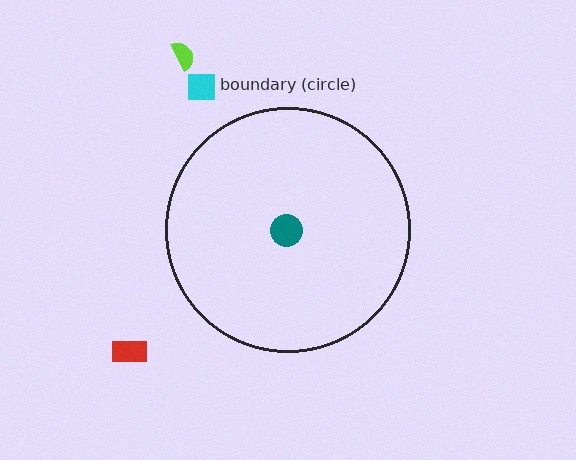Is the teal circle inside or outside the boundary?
Inside.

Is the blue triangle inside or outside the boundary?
Inside.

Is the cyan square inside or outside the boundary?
Outside.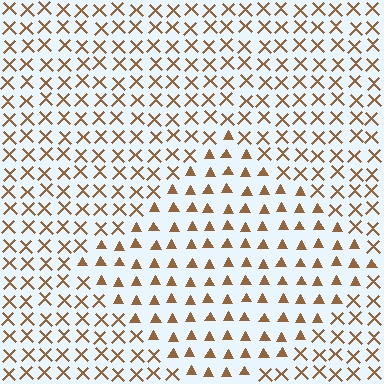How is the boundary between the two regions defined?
The boundary is defined by a change in element shape: triangles inside vs. X marks outside. All elements share the same color and spacing.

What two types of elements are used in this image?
The image uses triangles inside the diamond region and X marks outside it.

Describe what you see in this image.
The image is filled with small brown elements arranged in a uniform grid. A diamond-shaped region contains triangles, while the surrounding area contains X marks. The boundary is defined purely by the change in element shape.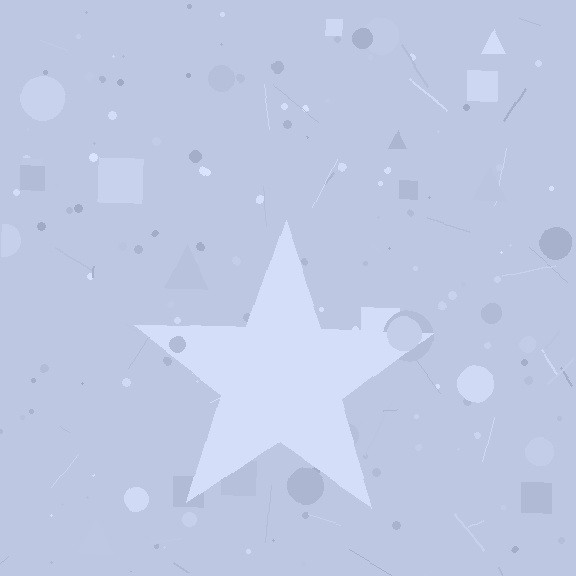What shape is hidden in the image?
A star is hidden in the image.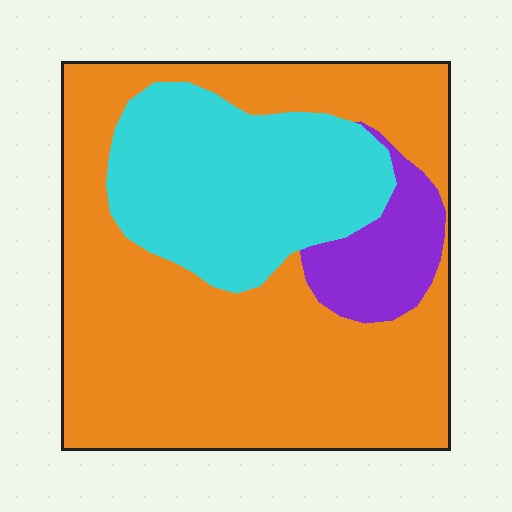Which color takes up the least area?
Purple, at roughly 10%.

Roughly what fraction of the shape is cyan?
Cyan covers roughly 25% of the shape.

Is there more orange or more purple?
Orange.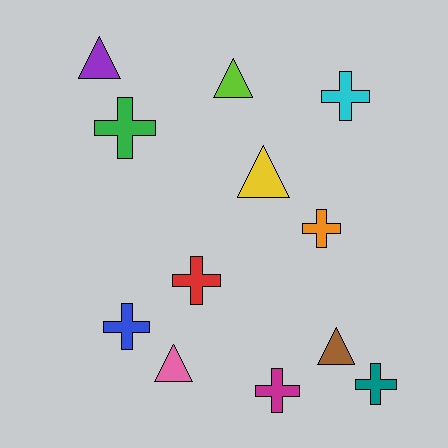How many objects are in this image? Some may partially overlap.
There are 12 objects.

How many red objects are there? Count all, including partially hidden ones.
There is 1 red object.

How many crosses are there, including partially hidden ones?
There are 7 crosses.